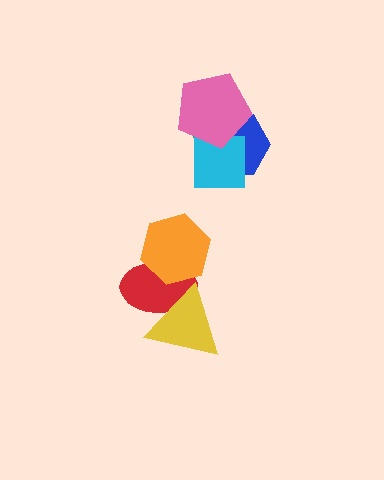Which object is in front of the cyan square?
The pink pentagon is in front of the cyan square.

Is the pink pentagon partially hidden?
No, no other shape covers it.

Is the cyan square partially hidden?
Yes, it is partially covered by another shape.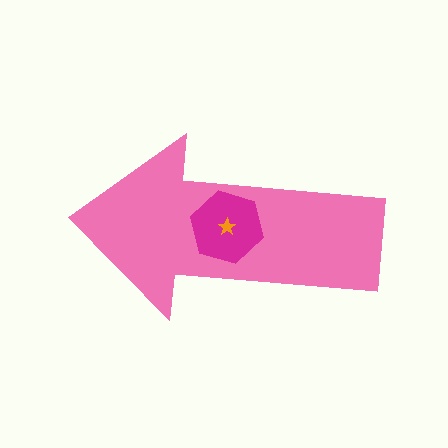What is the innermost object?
The orange star.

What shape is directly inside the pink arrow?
The magenta hexagon.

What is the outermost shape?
The pink arrow.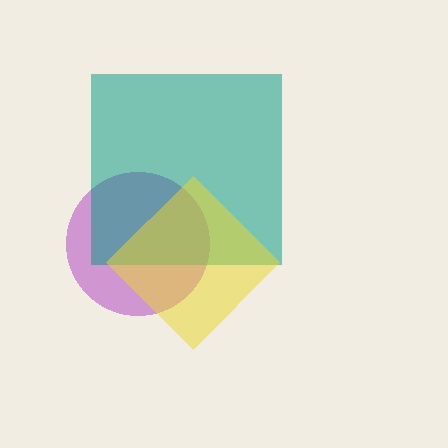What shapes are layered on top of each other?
The layered shapes are: a purple circle, a teal square, a yellow diamond.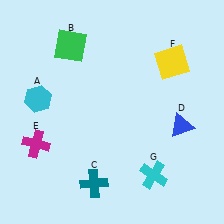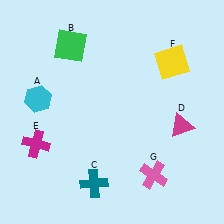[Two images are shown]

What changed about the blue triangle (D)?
In Image 1, D is blue. In Image 2, it changed to magenta.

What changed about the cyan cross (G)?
In Image 1, G is cyan. In Image 2, it changed to pink.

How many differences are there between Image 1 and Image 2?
There are 2 differences between the two images.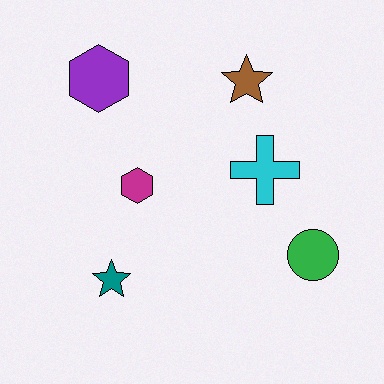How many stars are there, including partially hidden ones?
There are 2 stars.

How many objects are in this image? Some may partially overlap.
There are 6 objects.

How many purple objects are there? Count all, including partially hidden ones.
There is 1 purple object.